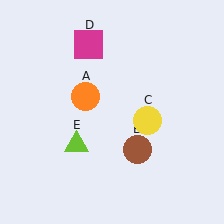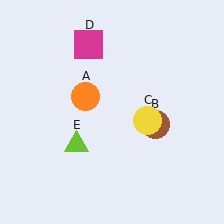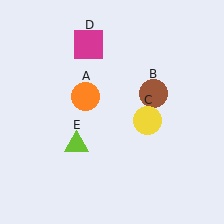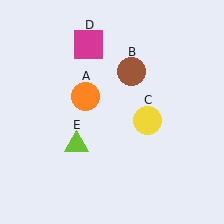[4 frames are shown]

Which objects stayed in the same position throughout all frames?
Orange circle (object A) and yellow circle (object C) and magenta square (object D) and lime triangle (object E) remained stationary.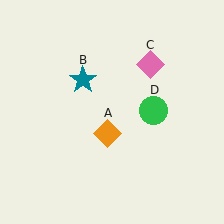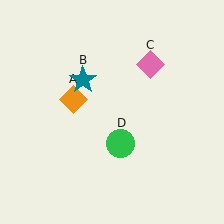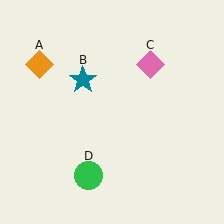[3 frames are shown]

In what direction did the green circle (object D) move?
The green circle (object D) moved down and to the left.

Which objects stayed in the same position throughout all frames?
Teal star (object B) and pink diamond (object C) remained stationary.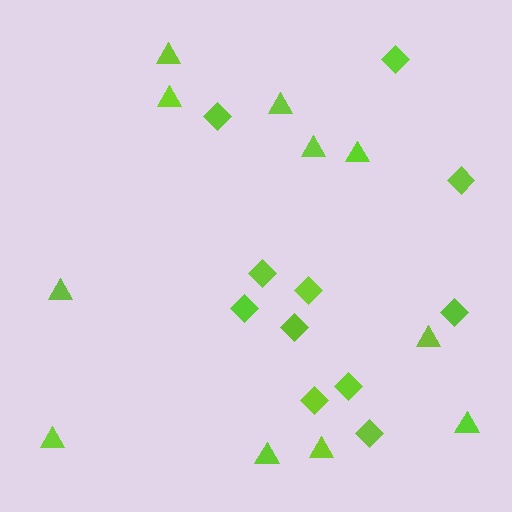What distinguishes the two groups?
There are 2 groups: one group of diamonds (11) and one group of triangles (11).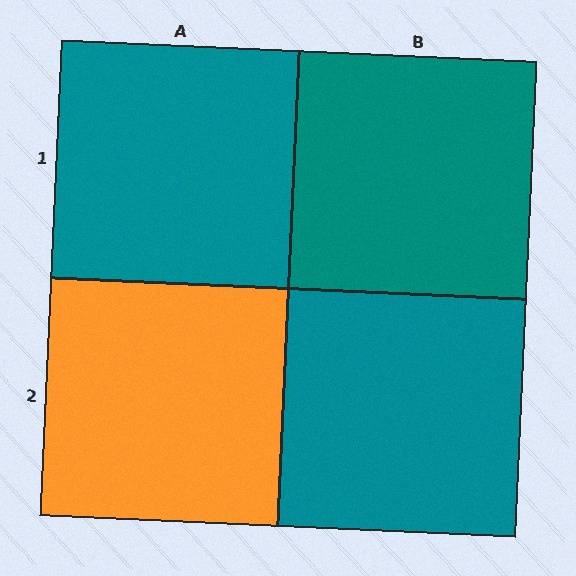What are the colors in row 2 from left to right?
Orange, teal.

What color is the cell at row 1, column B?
Teal.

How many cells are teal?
3 cells are teal.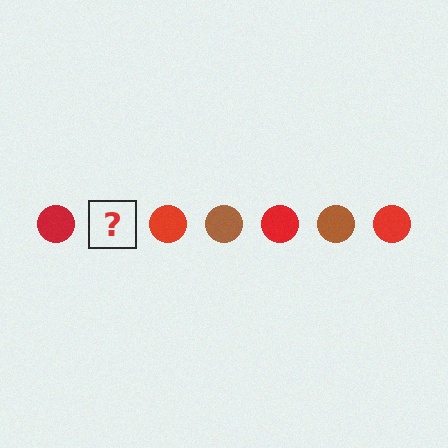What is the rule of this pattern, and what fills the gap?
The rule is that the pattern cycles through red, brown circles. The gap should be filled with a brown circle.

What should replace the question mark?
The question mark should be replaced with a brown circle.